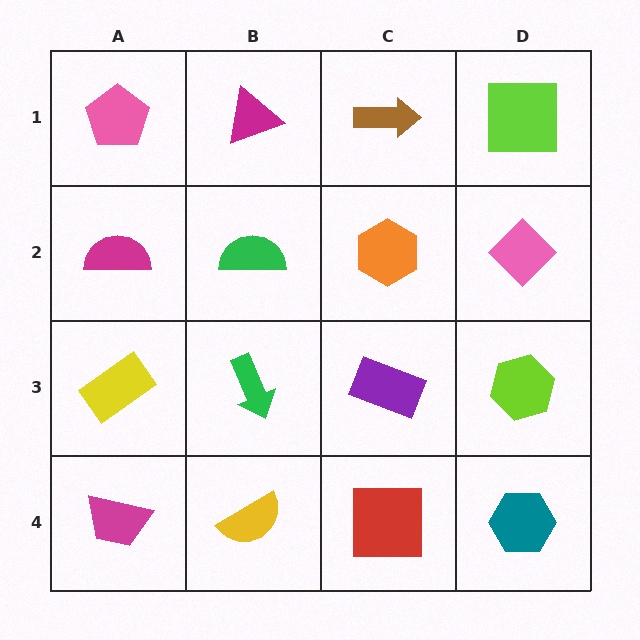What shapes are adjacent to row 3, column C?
An orange hexagon (row 2, column C), a red square (row 4, column C), a green arrow (row 3, column B), a lime hexagon (row 3, column D).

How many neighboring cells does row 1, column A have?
2.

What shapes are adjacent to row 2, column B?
A magenta triangle (row 1, column B), a green arrow (row 3, column B), a magenta semicircle (row 2, column A), an orange hexagon (row 2, column C).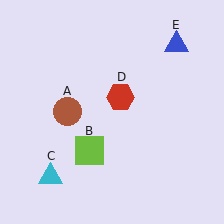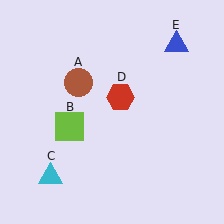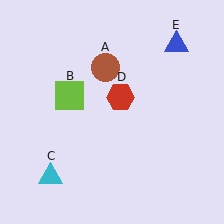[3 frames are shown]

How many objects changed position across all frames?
2 objects changed position: brown circle (object A), lime square (object B).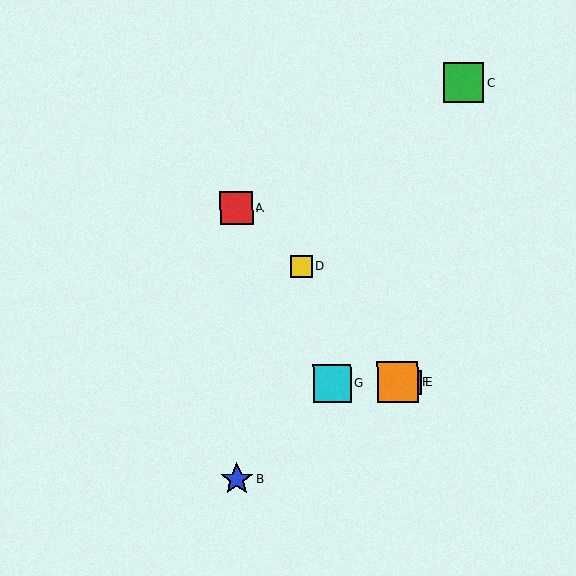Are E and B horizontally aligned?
No, E is at y≈383 and B is at y≈480.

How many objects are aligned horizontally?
3 objects (E, F, G) are aligned horizontally.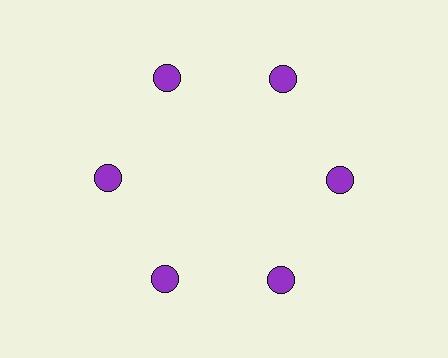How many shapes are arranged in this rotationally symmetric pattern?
There are 6 shapes, arranged in 6 groups of 1.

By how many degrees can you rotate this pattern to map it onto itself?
The pattern maps onto itself every 60 degrees of rotation.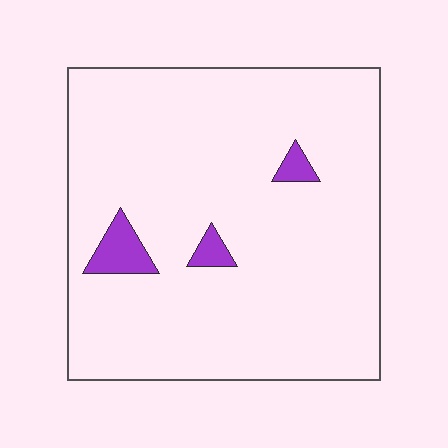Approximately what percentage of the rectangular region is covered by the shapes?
Approximately 5%.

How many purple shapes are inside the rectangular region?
3.